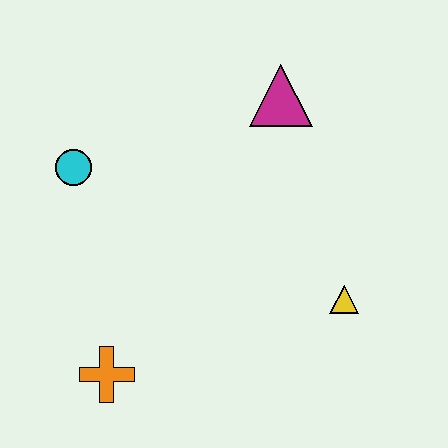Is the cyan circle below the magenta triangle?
Yes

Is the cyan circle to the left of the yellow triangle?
Yes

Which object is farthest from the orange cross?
The magenta triangle is farthest from the orange cross.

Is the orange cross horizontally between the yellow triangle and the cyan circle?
Yes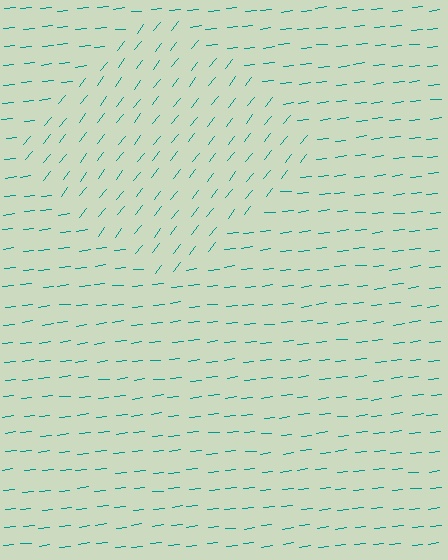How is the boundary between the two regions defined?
The boundary is defined purely by a change in line orientation (approximately 45 degrees difference). All lines are the same color and thickness.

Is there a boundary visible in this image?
Yes, there is a texture boundary formed by a change in line orientation.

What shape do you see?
I see a diamond.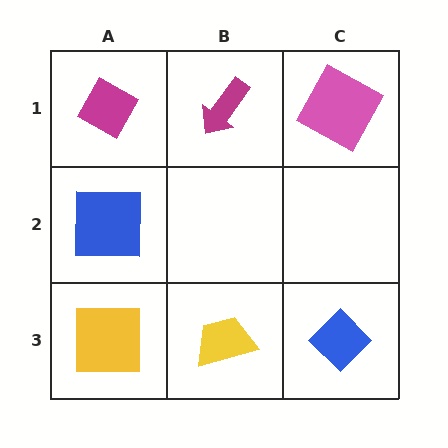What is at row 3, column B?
A yellow trapezoid.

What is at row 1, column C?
A pink square.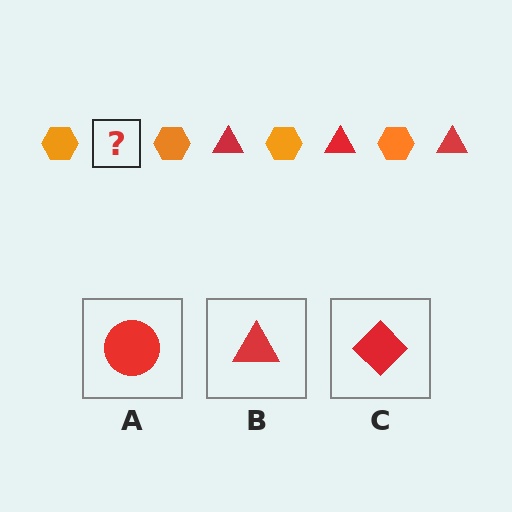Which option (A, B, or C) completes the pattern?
B.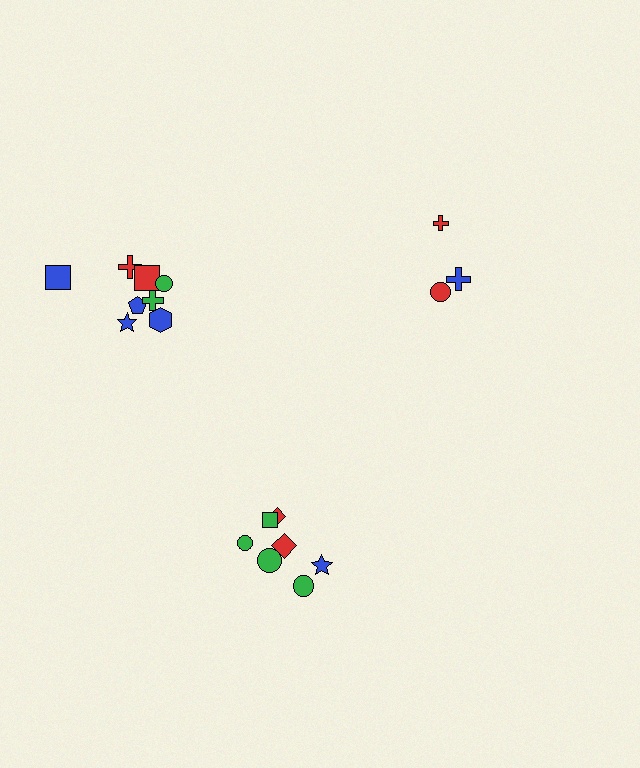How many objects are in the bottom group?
There are 7 objects.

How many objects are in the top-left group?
There are 8 objects.